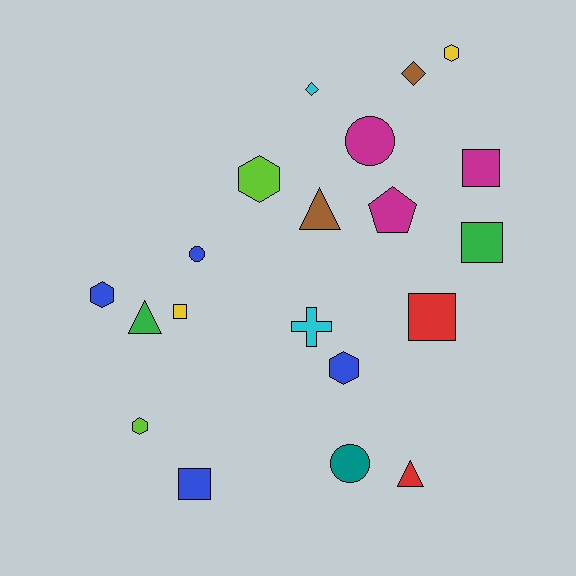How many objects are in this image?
There are 20 objects.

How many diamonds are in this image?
There are 2 diamonds.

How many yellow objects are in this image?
There are 2 yellow objects.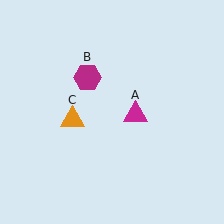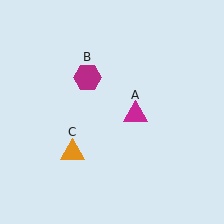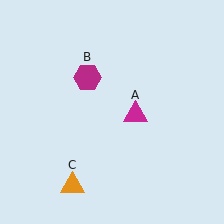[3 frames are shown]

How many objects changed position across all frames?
1 object changed position: orange triangle (object C).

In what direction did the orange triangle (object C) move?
The orange triangle (object C) moved down.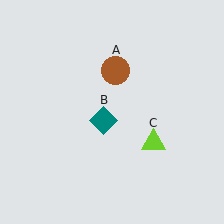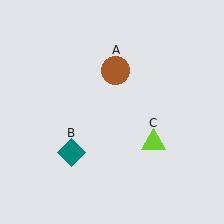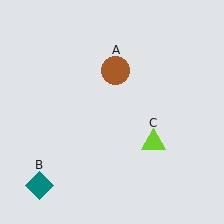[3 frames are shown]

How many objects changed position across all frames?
1 object changed position: teal diamond (object B).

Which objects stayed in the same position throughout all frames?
Brown circle (object A) and lime triangle (object C) remained stationary.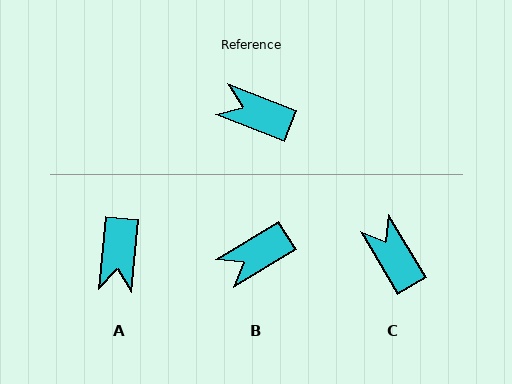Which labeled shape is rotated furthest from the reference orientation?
A, about 106 degrees away.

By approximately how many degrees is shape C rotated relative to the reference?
Approximately 38 degrees clockwise.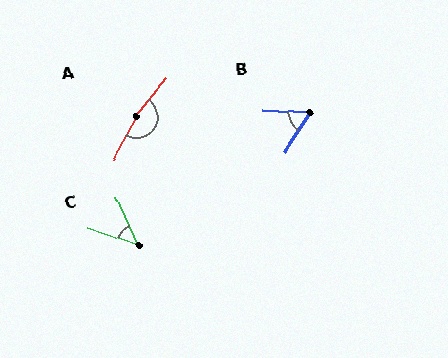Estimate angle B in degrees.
Approximately 61 degrees.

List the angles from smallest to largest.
C (46°), B (61°), A (169°).